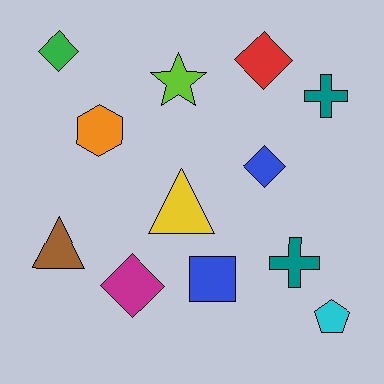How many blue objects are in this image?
There are 2 blue objects.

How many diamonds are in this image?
There are 4 diamonds.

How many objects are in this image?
There are 12 objects.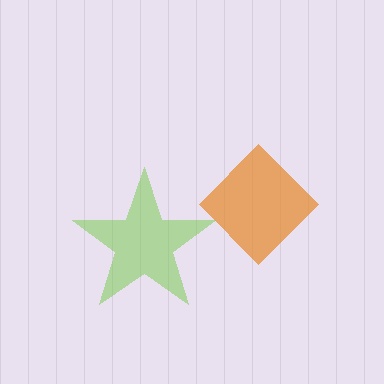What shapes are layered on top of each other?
The layered shapes are: an orange diamond, a lime star.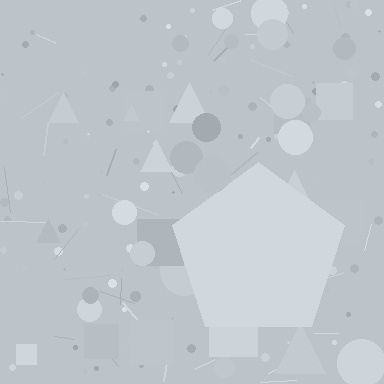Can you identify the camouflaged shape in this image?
The camouflaged shape is a pentagon.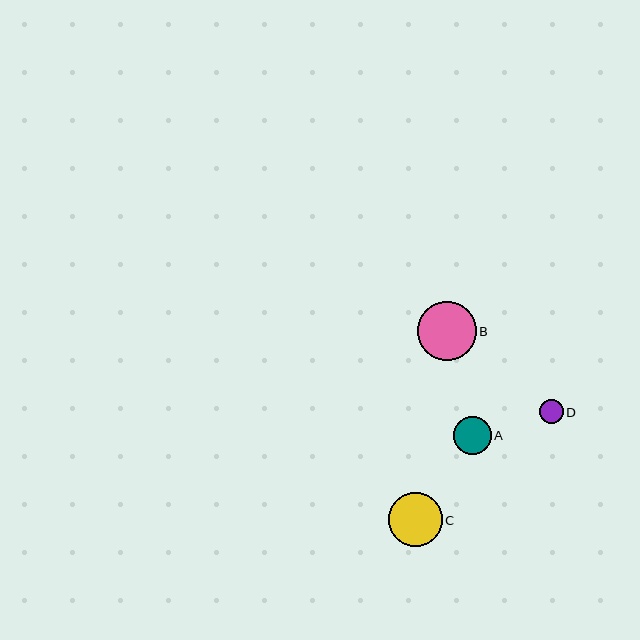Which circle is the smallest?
Circle D is the smallest with a size of approximately 24 pixels.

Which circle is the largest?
Circle B is the largest with a size of approximately 59 pixels.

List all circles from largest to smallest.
From largest to smallest: B, C, A, D.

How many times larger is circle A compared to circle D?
Circle A is approximately 1.6 times the size of circle D.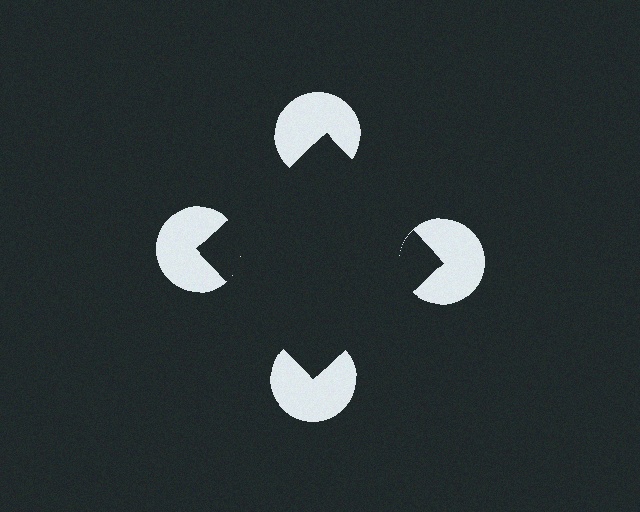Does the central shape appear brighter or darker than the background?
It typically appears slightly darker than the background, even though no actual brightness change is drawn.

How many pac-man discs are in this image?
There are 4 — one at each vertex of the illusory square.